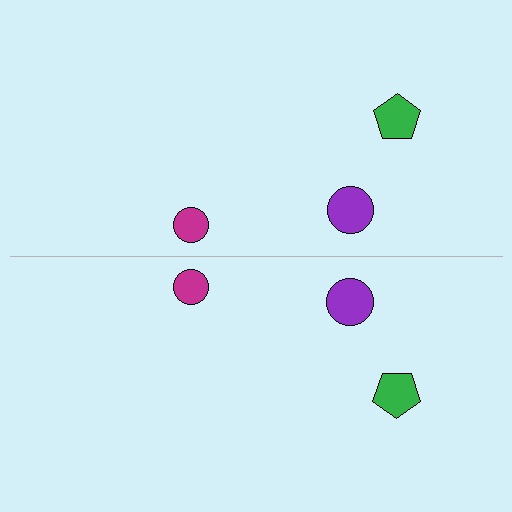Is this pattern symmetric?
Yes, this pattern has bilateral (reflection) symmetry.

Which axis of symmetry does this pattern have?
The pattern has a horizontal axis of symmetry running through the center of the image.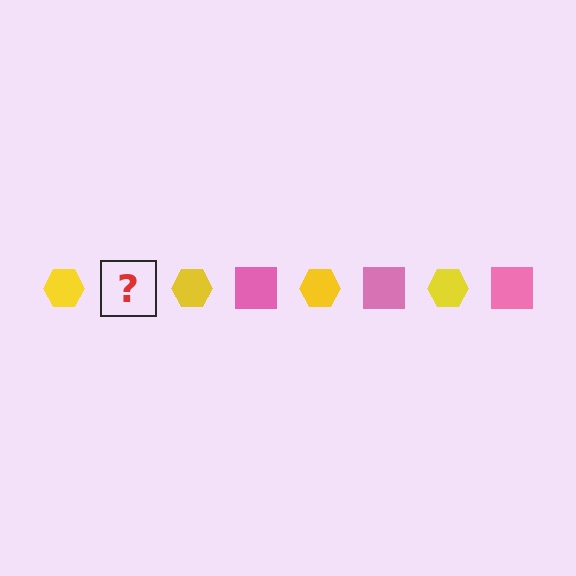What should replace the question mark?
The question mark should be replaced with a pink square.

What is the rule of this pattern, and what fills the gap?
The rule is that the pattern alternates between yellow hexagon and pink square. The gap should be filled with a pink square.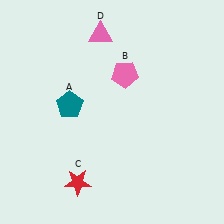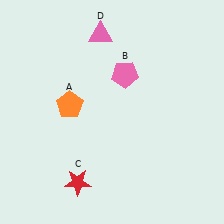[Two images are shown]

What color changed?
The pentagon (A) changed from teal in Image 1 to orange in Image 2.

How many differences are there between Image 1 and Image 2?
There is 1 difference between the two images.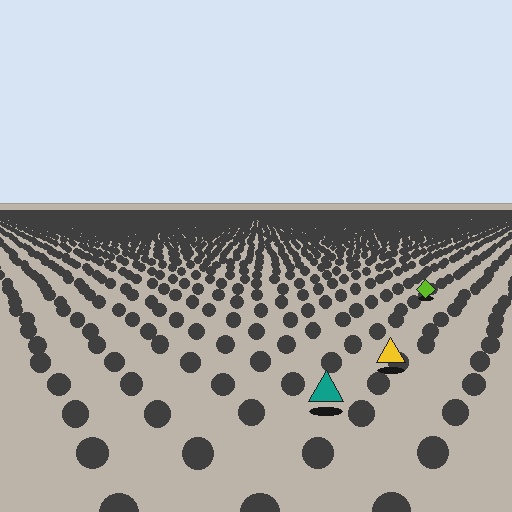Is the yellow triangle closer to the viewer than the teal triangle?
No. The teal triangle is closer — you can tell from the texture gradient: the ground texture is coarser near it.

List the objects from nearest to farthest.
From nearest to farthest: the teal triangle, the yellow triangle, the lime diamond.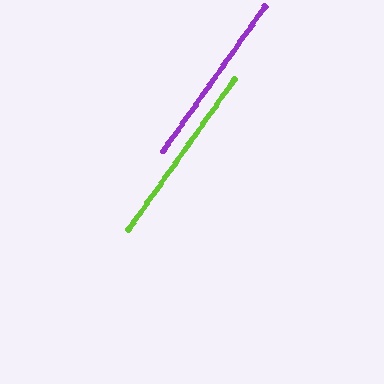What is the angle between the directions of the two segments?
Approximately 0 degrees.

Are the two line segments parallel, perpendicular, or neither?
Parallel — their directions differ by only 0.1°.